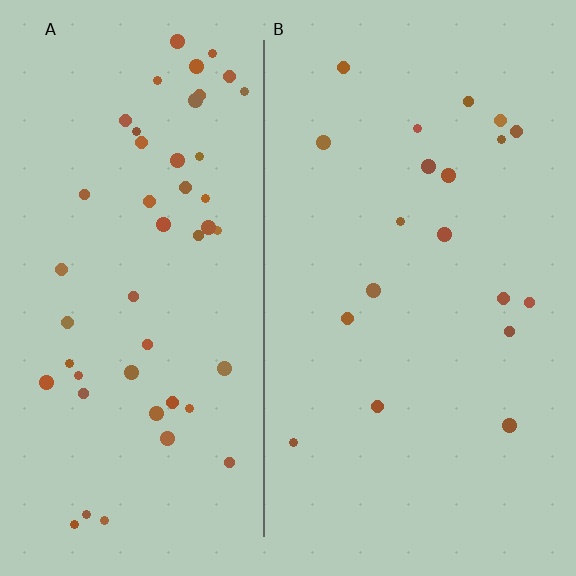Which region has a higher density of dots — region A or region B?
A (the left).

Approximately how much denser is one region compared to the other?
Approximately 2.5× — region A over region B.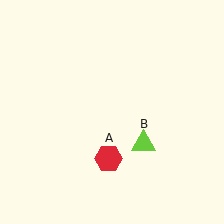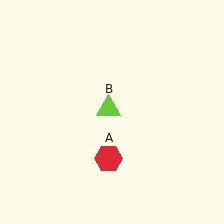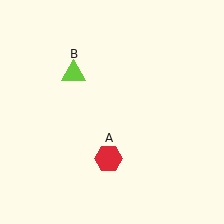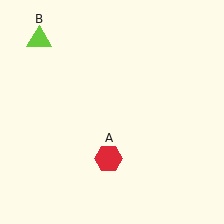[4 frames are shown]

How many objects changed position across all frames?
1 object changed position: lime triangle (object B).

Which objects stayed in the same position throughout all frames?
Red hexagon (object A) remained stationary.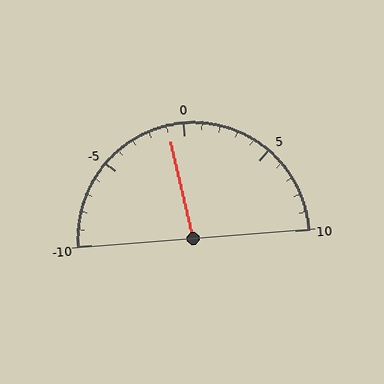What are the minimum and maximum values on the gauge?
The gauge ranges from -10 to 10.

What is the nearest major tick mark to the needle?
The nearest major tick mark is 0.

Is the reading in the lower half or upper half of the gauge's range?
The reading is in the lower half of the range (-10 to 10).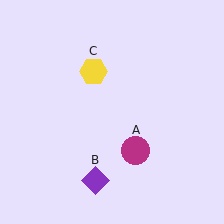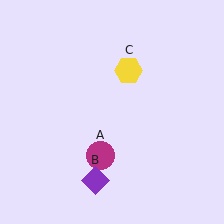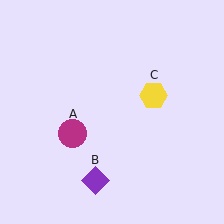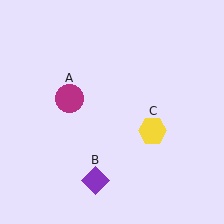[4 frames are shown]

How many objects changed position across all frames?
2 objects changed position: magenta circle (object A), yellow hexagon (object C).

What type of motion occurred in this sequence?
The magenta circle (object A), yellow hexagon (object C) rotated clockwise around the center of the scene.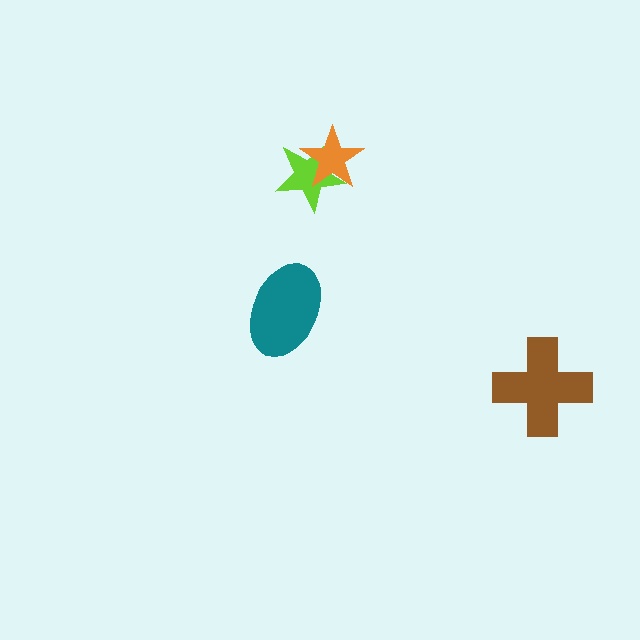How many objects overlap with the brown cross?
0 objects overlap with the brown cross.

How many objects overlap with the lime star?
1 object overlaps with the lime star.